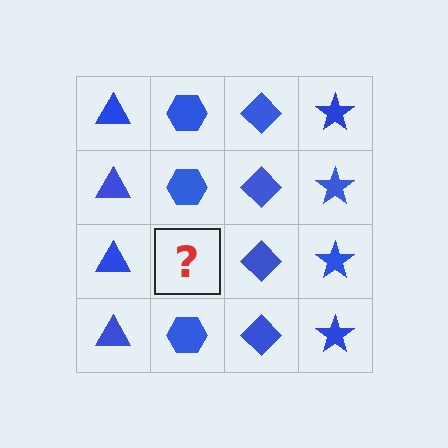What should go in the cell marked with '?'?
The missing cell should contain a blue hexagon.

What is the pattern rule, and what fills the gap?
The rule is that each column has a consistent shape. The gap should be filled with a blue hexagon.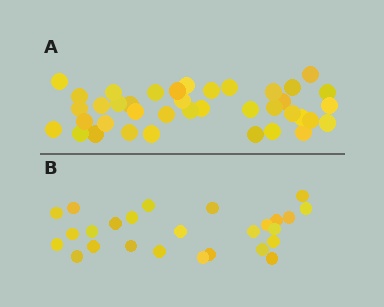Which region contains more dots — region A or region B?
Region A (the top region) has more dots.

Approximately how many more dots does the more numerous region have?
Region A has approximately 15 more dots than region B.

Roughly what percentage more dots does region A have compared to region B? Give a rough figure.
About 50% more.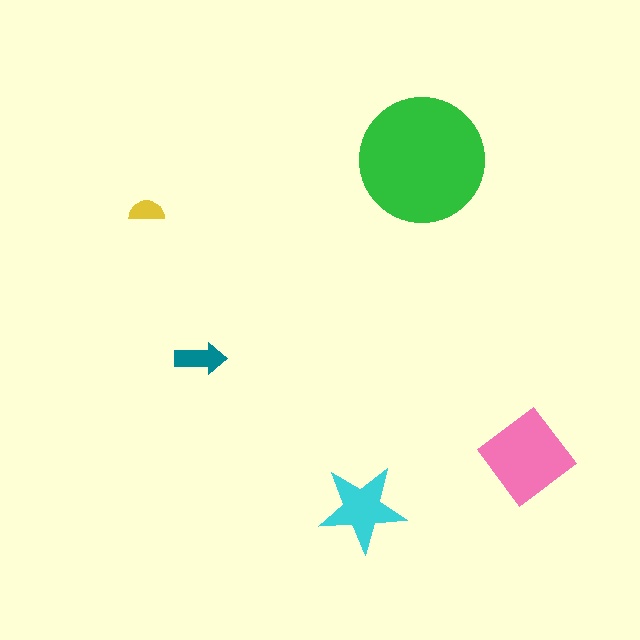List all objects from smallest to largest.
The yellow semicircle, the teal arrow, the cyan star, the pink diamond, the green circle.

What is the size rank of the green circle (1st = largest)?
1st.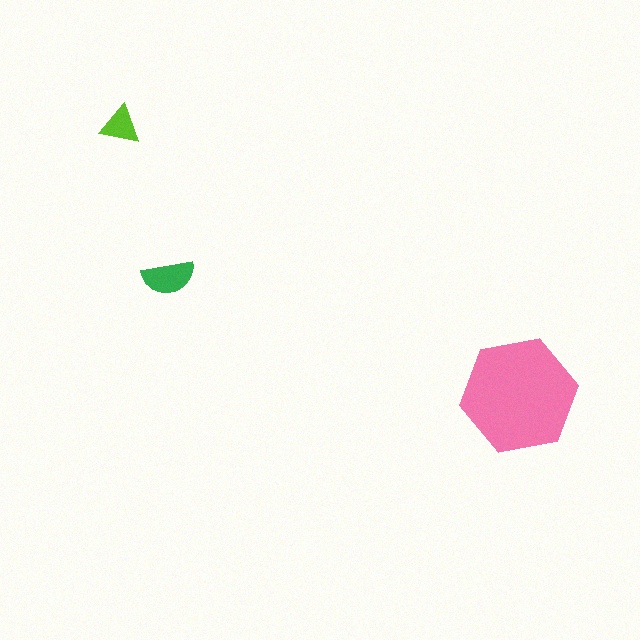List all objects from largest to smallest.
The pink hexagon, the green semicircle, the lime triangle.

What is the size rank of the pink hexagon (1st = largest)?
1st.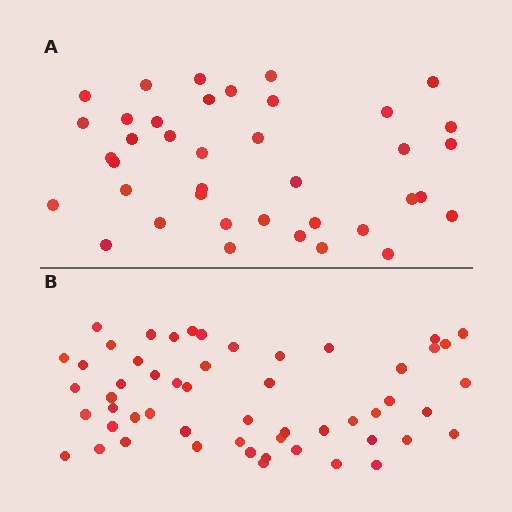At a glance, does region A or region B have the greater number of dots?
Region B (the bottom region) has more dots.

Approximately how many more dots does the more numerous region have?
Region B has approximately 15 more dots than region A.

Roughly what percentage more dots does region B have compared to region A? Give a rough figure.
About 40% more.